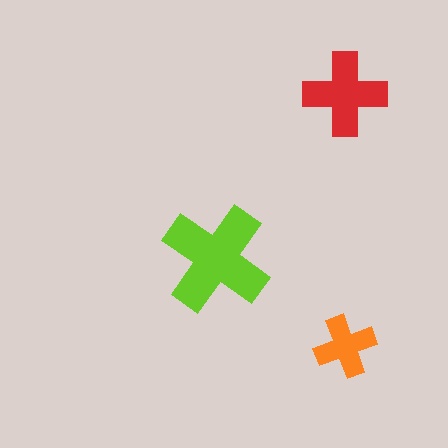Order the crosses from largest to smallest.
the lime one, the red one, the orange one.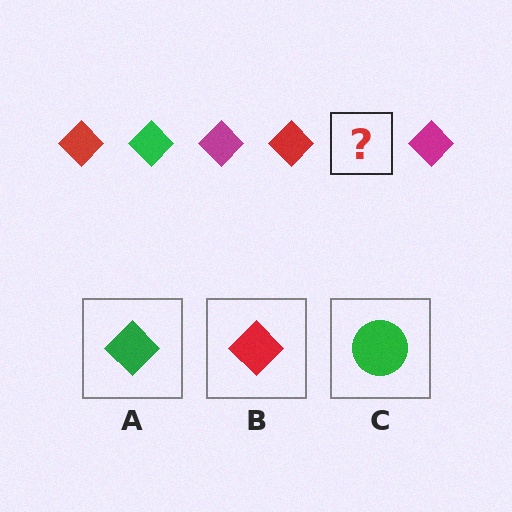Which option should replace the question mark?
Option A.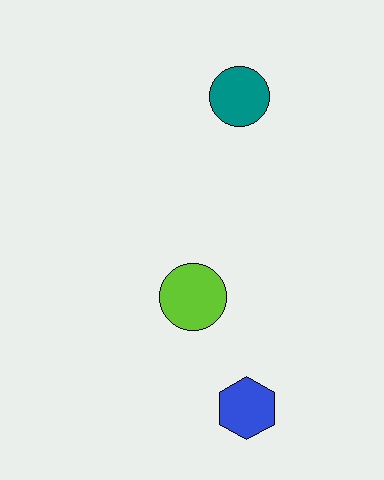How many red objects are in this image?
There are no red objects.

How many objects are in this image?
There are 3 objects.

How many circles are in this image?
There are 2 circles.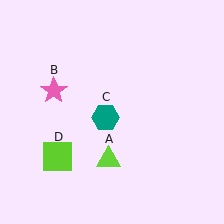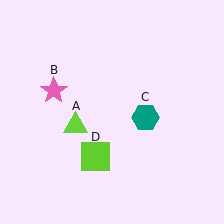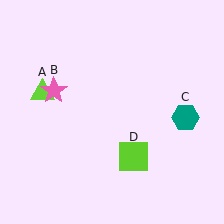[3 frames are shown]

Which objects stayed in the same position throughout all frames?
Pink star (object B) remained stationary.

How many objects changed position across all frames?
3 objects changed position: lime triangle (object A), teal hexagon (object C), lime square (object D).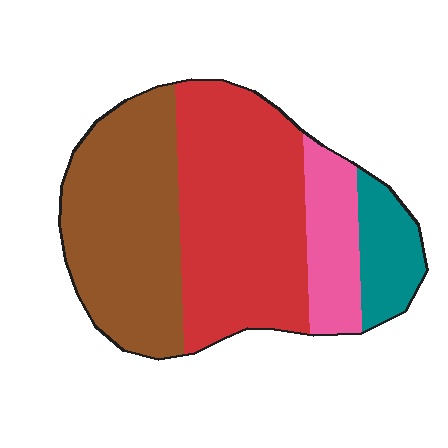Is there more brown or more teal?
Brown.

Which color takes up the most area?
Red, at roughly 40%.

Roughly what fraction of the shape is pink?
Pink covers 13% of the shape.